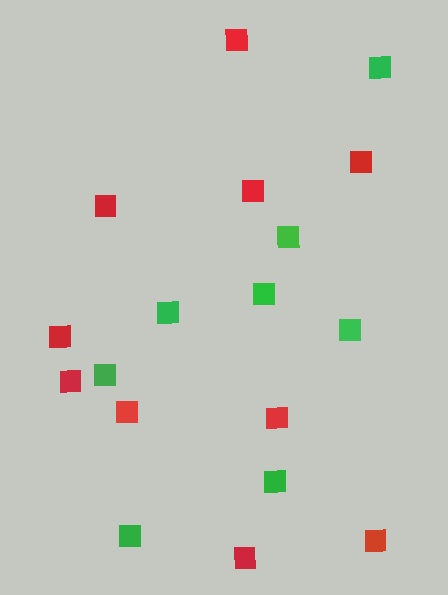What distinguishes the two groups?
There are 2 groups: one group of green squares (8) and one group of red squares (10).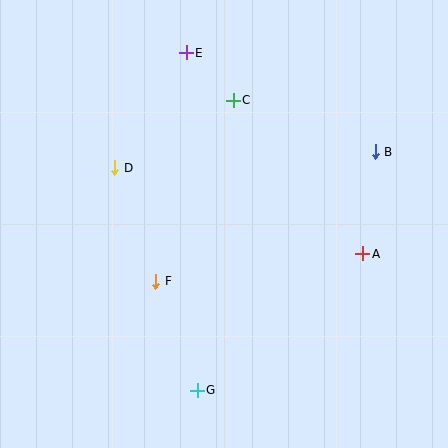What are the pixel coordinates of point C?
Point C is at (233, 100).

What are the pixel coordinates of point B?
Point B is at (375, 152).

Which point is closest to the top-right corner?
Point B is closest to the top-right corner.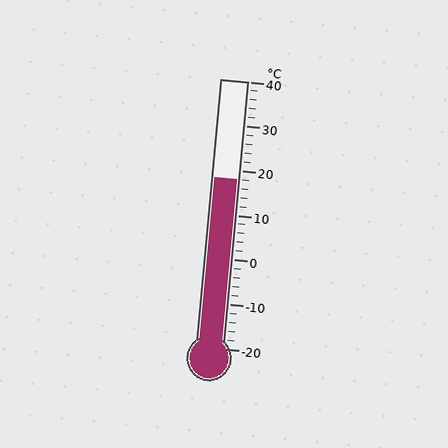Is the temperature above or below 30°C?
The temperature is below 30°C.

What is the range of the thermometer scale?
The thermometer scale ranges from -20°C to 40°C.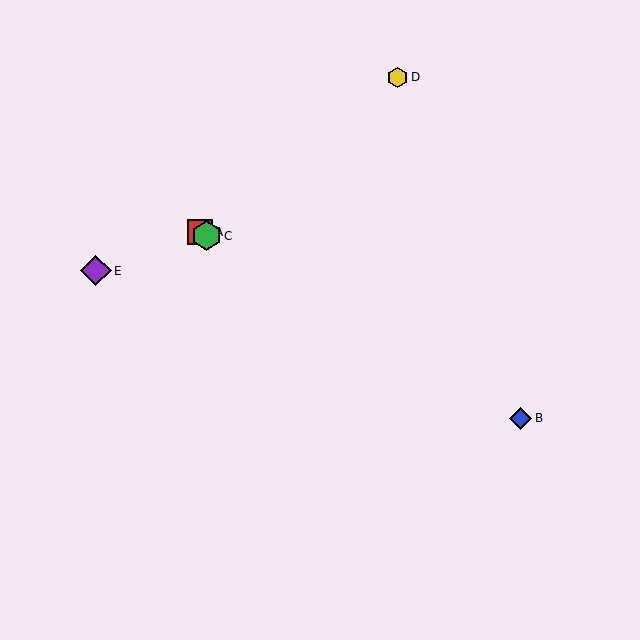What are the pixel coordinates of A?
Object A is at (200, 232).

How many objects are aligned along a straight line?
3 objects (A, B, C) are aligned along a straight line.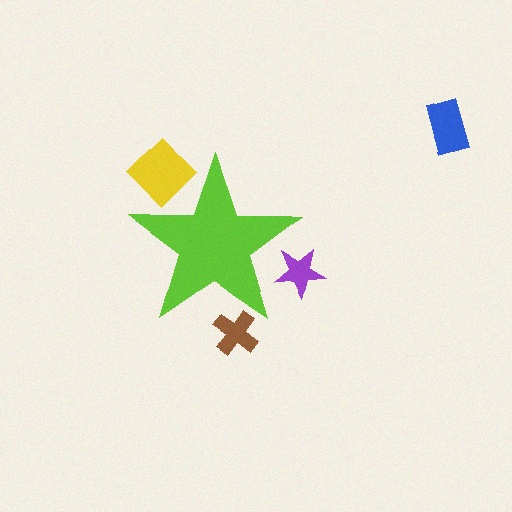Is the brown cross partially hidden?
Yes, the brown cross is partially hidden behind the lime star.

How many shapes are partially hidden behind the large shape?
3 shapes are partially hidden.